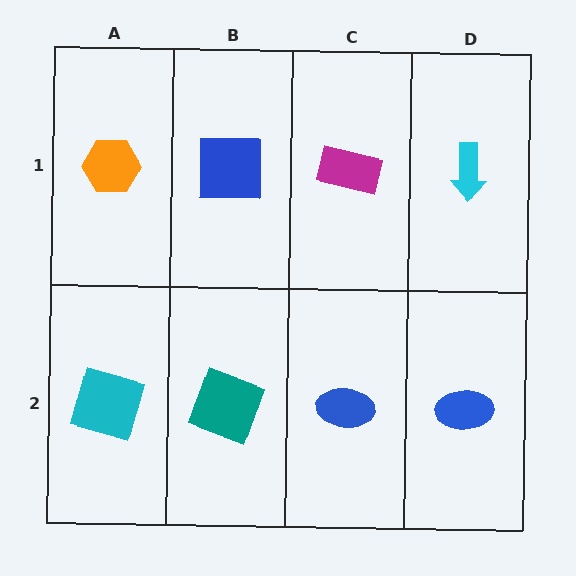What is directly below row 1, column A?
A cyan square.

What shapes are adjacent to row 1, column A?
A cyan square (row 2, column A), a blue square (row 1, column B).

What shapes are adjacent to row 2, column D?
A cyan arrow (row 1, column D), a blue ellipse (row 2, column C).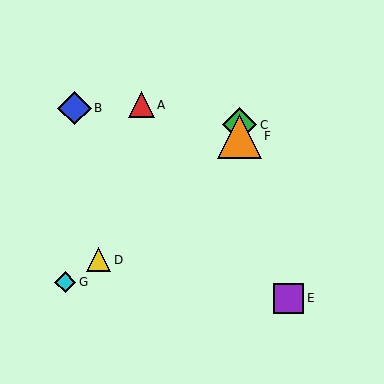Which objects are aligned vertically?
Objects C, F are aligned vertically.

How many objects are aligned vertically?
2 objects (C, F) are aligned vertically.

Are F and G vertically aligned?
No, F is at x≈240 and G is at x≈65.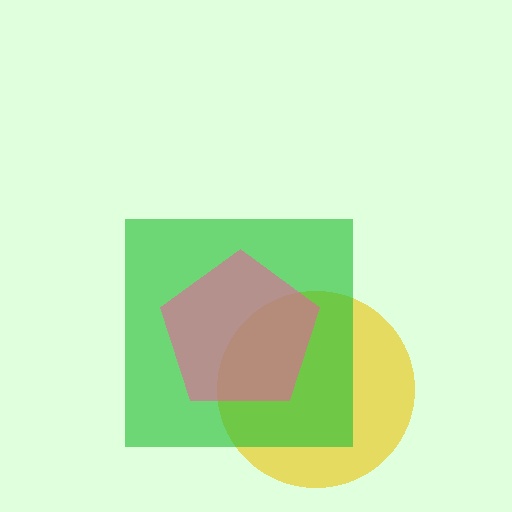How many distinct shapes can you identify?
There are 3 distinct shapes: a yellow circle, a green square, a pink pentagon.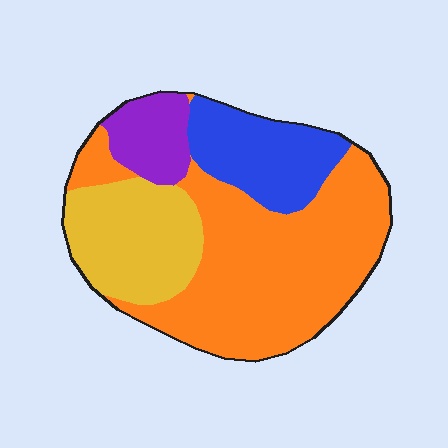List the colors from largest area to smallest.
From largest to smallest: orange, yellow, blue, purple.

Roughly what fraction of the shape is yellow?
Yellow takes up less than a quarter of the shape.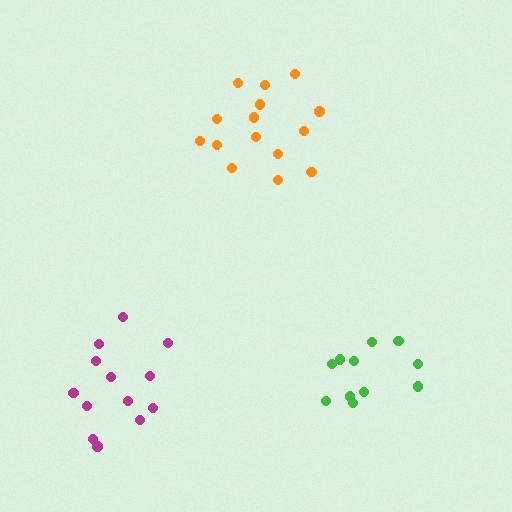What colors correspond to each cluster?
The clusters are colored: green, orange, magenta.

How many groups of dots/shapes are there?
There are 3 groups.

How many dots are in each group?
Group 1: 11 dots, Group 2: 15 dots, Group 3: 13 dots (39 total).